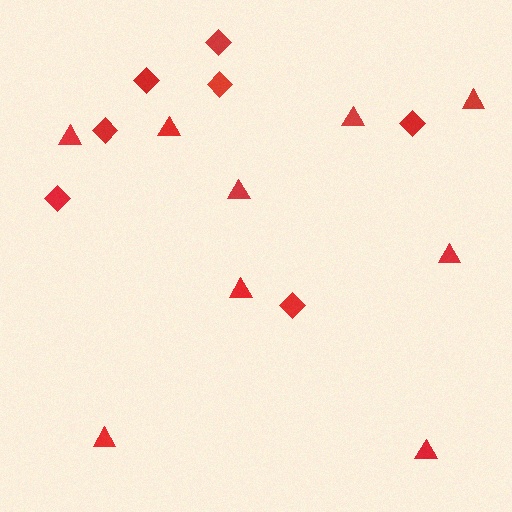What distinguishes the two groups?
There are 2 groups: one group of triangles (9) and one group of diamonds (7).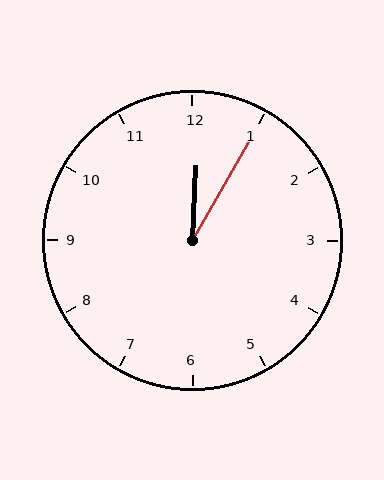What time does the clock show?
12:05.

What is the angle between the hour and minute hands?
Approximately 28 degrees.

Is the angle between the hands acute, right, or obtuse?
It is acute.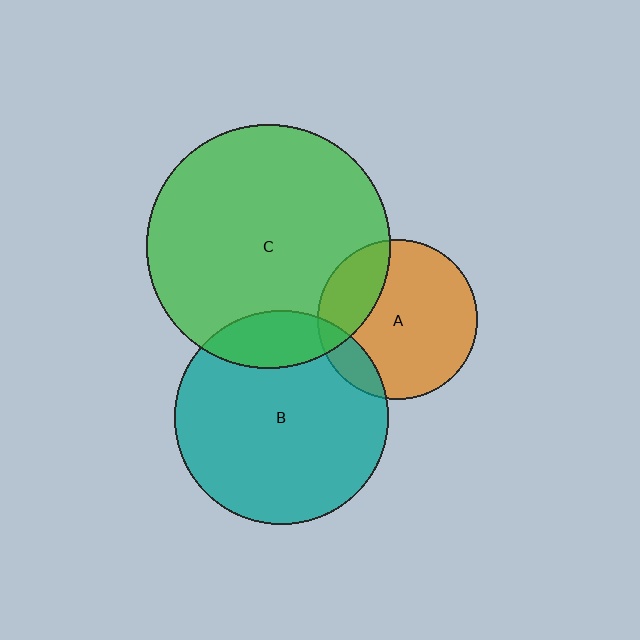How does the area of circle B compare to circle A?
Approximately 1.8 times.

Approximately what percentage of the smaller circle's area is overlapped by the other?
Approximately 25%.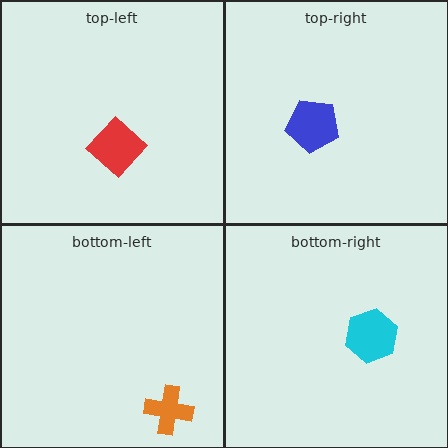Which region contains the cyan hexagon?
The bottom-right region.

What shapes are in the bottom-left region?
The orange cross.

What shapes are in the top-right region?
The blue pentagon.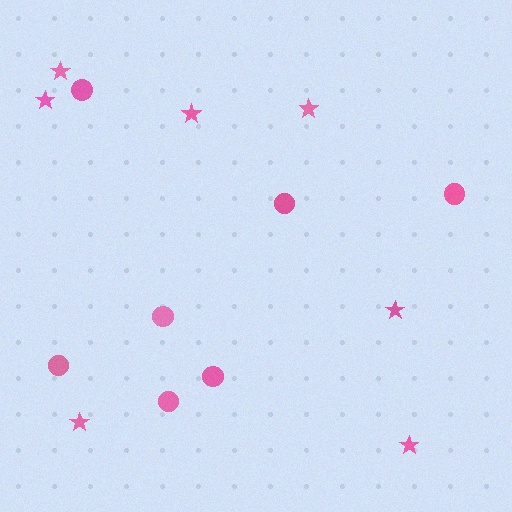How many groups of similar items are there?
There are 2 groups: one group of stars (7) and one group of circles (7).